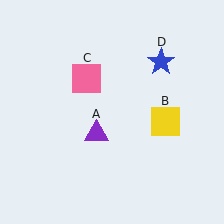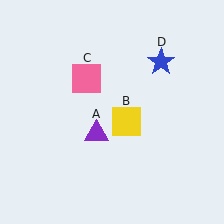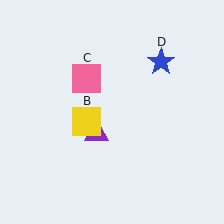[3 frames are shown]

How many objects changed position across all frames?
1 object changed position: yellow square (object B).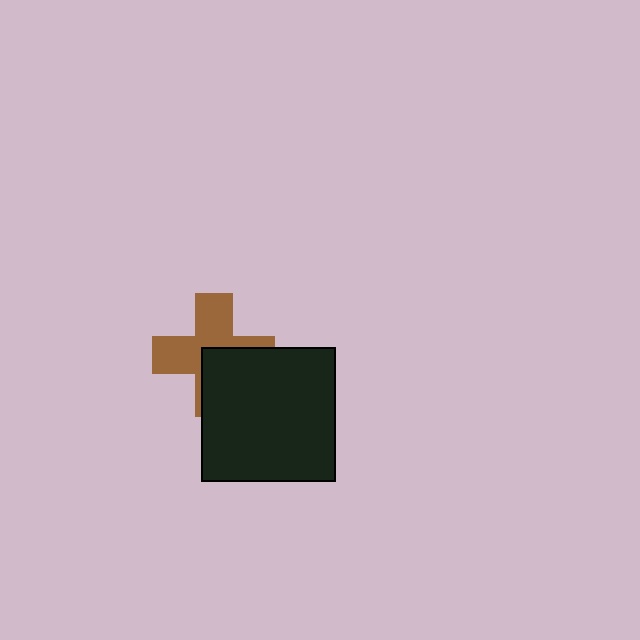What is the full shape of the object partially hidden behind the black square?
The partially hidden object is a brown cross.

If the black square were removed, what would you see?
You would see the complete brown cross.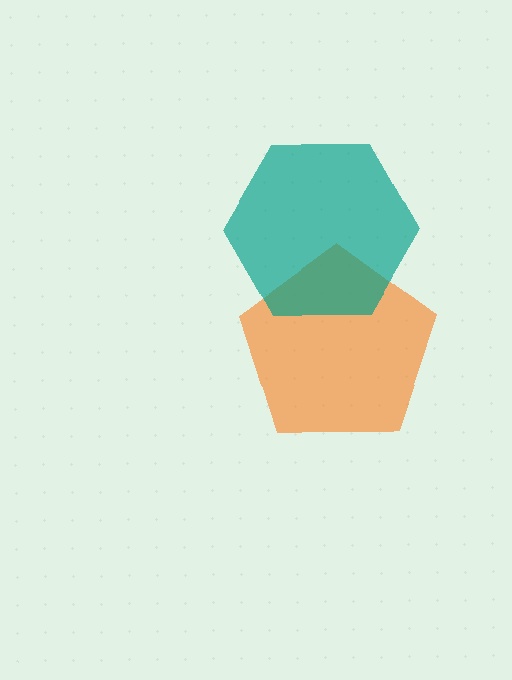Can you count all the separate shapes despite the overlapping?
Yes, there are 2 separate shapes.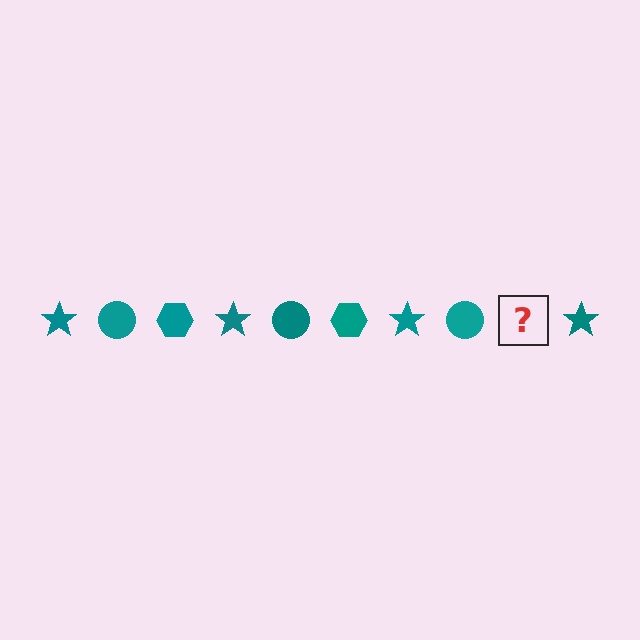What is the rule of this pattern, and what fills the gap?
The rule is that the pattern cycles through star, circle, hexagon shapes in teal. The gap should be filled with a teal hexagon.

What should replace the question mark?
The question mark should be replaced with a teal hexagon.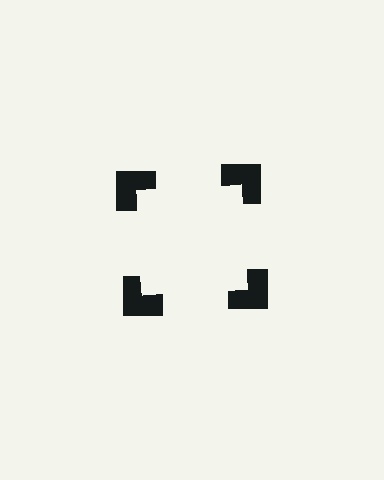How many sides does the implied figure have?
4 sides.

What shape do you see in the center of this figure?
An illusory square — its edges are inferred from the aligned wedge cuts in the notched squares, not physically drawn.